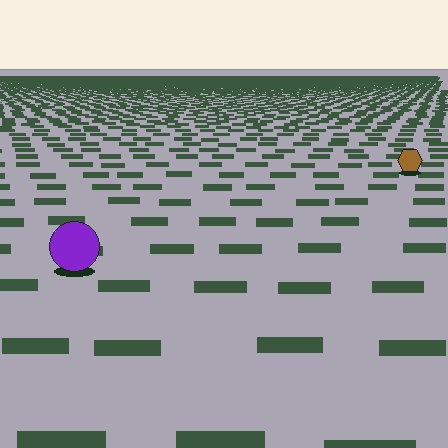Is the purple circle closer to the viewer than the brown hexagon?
Yes. The purple circle is closer — you can tell from the texture gradient: the ground texture is coarser near it.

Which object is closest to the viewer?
The purple circle is closest. The texture marks near it are larger and more spread out.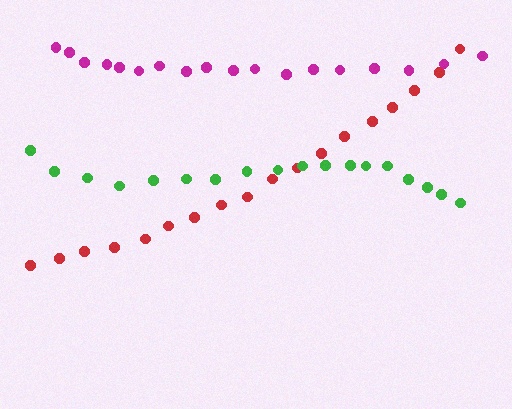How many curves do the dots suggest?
There are 3 distinct paths.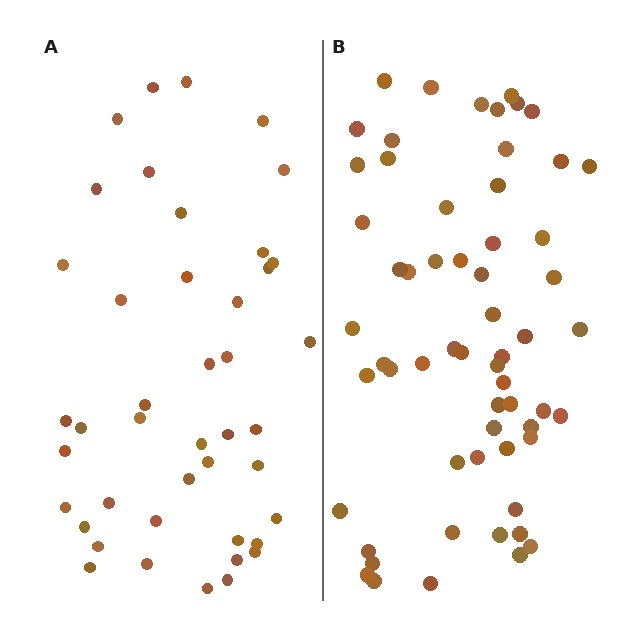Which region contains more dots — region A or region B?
Region B (the right region) has more dots.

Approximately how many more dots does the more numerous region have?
Region B has approximately 15 more dots than region A.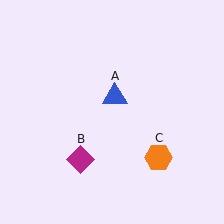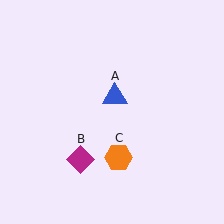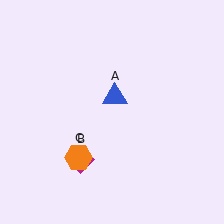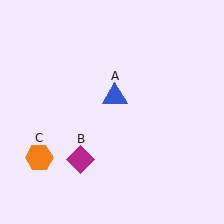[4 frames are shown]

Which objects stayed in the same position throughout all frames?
Blue triangle (object A) and magenta diamond (object B) remained stationary.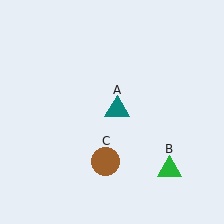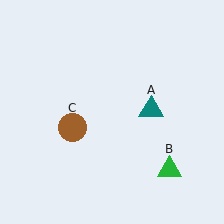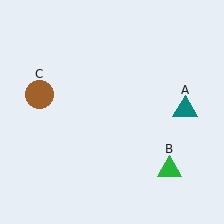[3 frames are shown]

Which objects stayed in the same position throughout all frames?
Green triangle (object B) remained stationary.